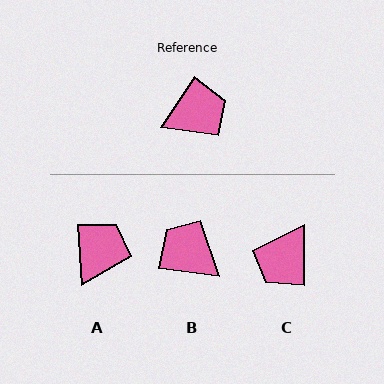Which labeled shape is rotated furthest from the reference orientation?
C, about 146 degrees away.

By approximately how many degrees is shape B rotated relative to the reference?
Approximately 116 degrees counter-clockwise.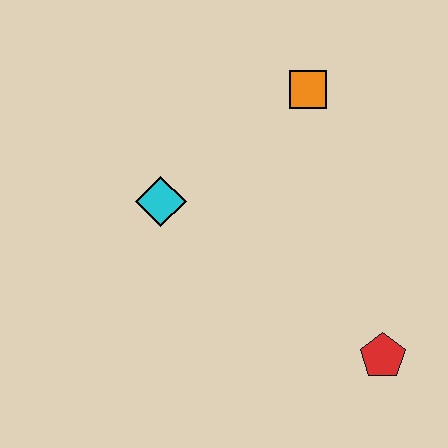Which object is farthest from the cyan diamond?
The red pentagon is farthest from the cyan diamond.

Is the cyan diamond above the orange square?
No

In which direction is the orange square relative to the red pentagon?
The orange square is above the red pentagon.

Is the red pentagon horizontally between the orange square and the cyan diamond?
No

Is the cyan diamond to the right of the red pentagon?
No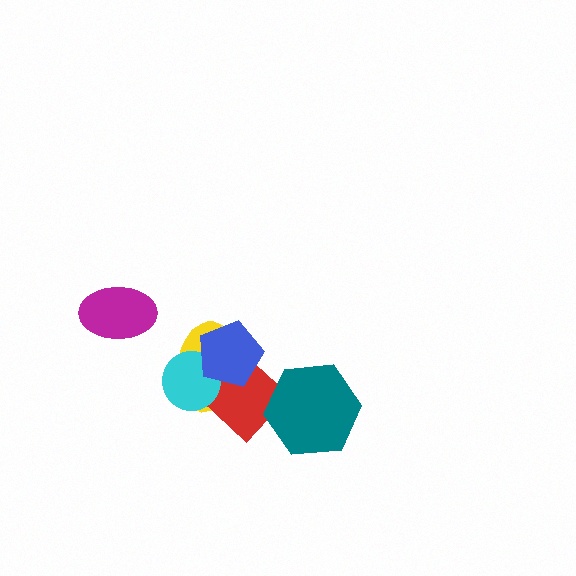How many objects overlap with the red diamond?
4 objects overlap with the red diamond.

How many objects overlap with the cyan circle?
3 objects overlap with the cyan circle.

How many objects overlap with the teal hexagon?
1 object overlaps with the teal hexagon.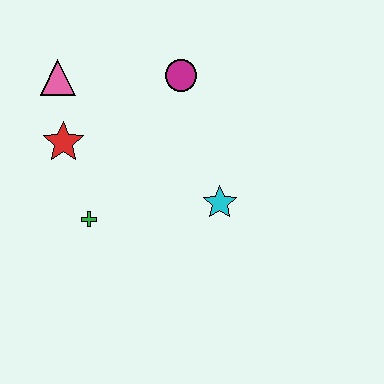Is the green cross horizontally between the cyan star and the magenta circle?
No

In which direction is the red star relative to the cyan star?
The red star is to the left of the cyan star.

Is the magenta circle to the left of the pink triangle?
No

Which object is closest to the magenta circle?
The pink triangle is closest to the magenta circle.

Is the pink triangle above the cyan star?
Yes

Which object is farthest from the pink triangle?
The cyan star is farthest from the pink triangle.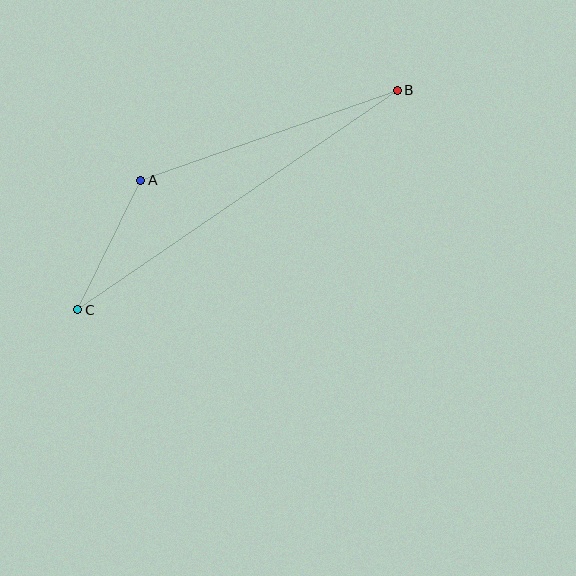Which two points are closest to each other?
Points A and C are closest to each other.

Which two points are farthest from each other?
Points B and C are farthest from each other.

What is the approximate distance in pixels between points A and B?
The distance between A and B is approximately 272 pixels.